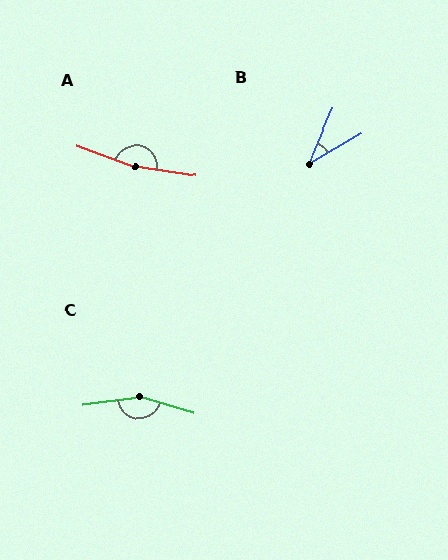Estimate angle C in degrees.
Approximately 156 degrees.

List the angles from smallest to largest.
B (37°), C (156°), A (169°).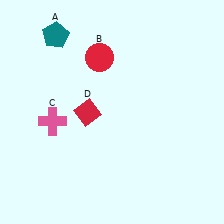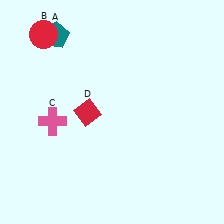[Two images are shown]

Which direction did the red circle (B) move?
The red circle (B) moved left.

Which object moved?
The red circle (B) moved left.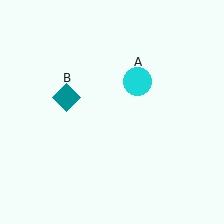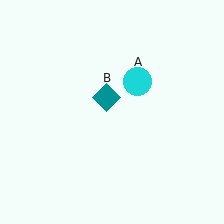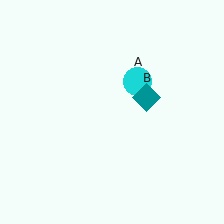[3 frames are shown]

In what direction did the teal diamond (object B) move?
The teal diamond (object B) moved right.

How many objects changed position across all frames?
1 object changed position: teal diamond (object B).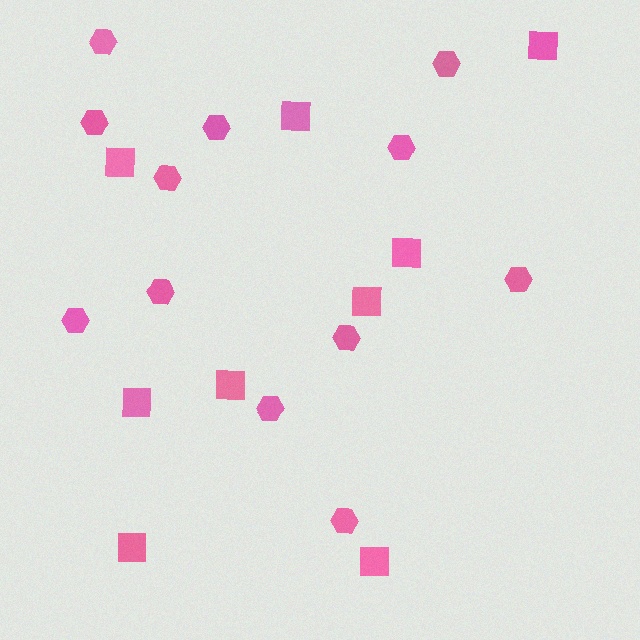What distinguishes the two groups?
There are 2 groups: one group of squares (9) and one group of hexagons (12).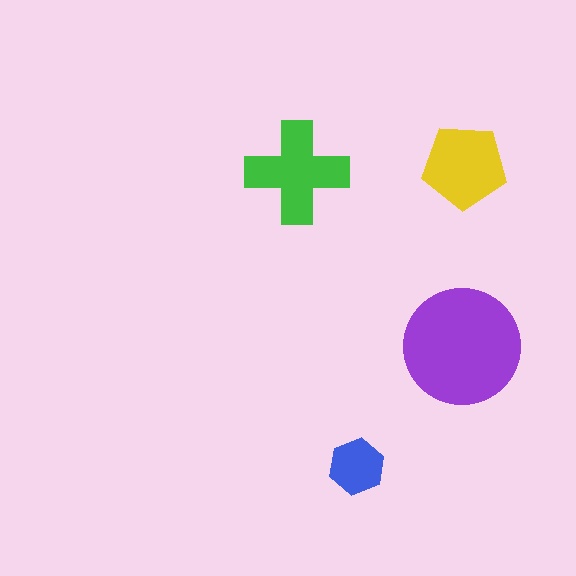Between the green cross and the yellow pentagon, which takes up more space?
The green cross.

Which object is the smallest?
The blue hexagon.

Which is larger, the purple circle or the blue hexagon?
The purple circle.